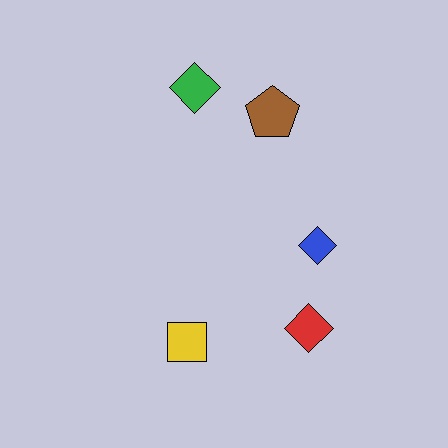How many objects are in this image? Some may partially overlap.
There are 5 objects.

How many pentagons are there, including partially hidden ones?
There is 1 pentagon.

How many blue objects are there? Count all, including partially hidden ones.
There is 1 blue object.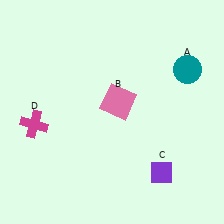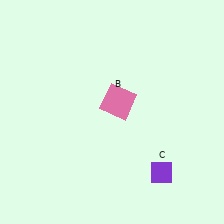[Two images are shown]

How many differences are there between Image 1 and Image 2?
There are 2 differences between the two images.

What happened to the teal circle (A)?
The teal circle (A) was removed in Image 2. It was in the top-right area of Image 1.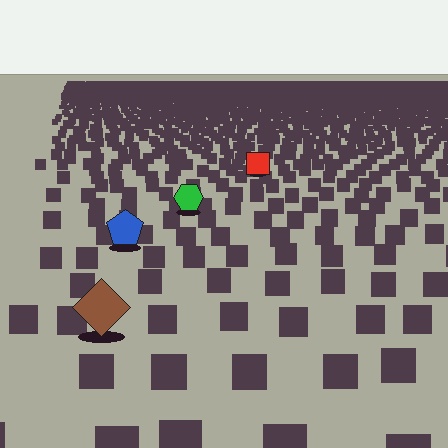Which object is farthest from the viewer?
The red square is farthest from the viewer. It appears smaller and the ground texture around it is denser.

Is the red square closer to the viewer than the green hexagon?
No. The green hexagon is closer — you can tell from the texture gradient: the ground texture is coarser near it.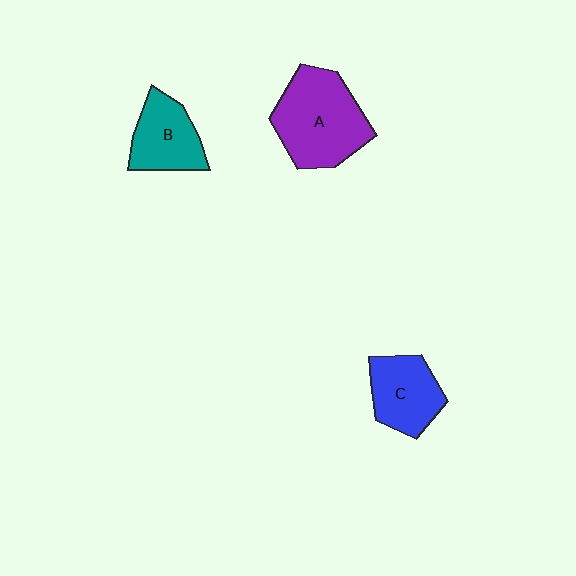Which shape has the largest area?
Shape A (purple).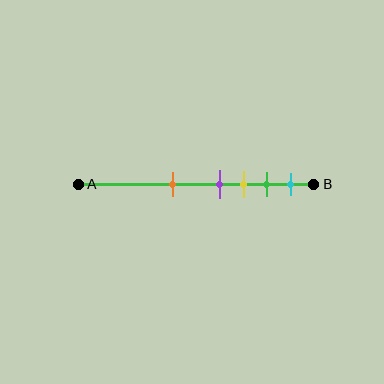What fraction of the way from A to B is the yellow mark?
The yellow mark is approximately 70% (0.7) of the way from A to B.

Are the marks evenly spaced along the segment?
No, the marks are not evenly spaced.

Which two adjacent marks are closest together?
The purple and yellow marks are the closest adjacent pair.